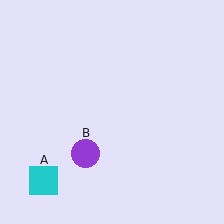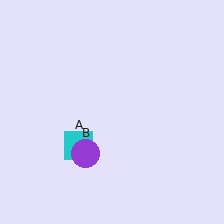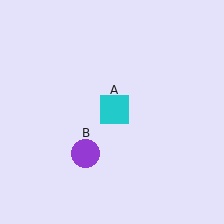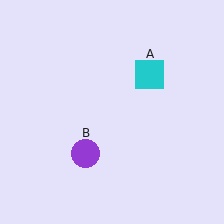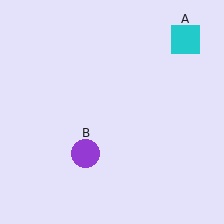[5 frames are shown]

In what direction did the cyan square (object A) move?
The cyan square (object A) moved up and to the right.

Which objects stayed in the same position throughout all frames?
Purple circle (object B) remained stationary.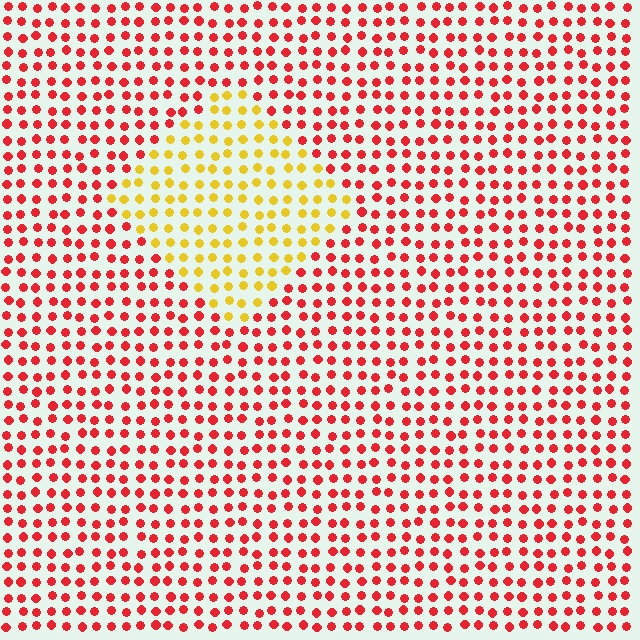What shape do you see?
I see a diamond.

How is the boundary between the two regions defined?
The boundary is defined purely by a slight shift in hue (about 55 degrees). Spacing, size, and orientation are identical on both sides.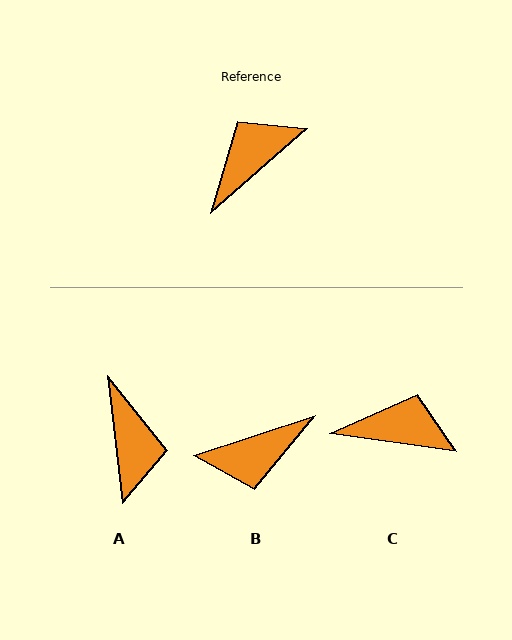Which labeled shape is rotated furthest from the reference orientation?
B, about 157 degrees away.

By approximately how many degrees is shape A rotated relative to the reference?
Approximately 125 degrees clockwise.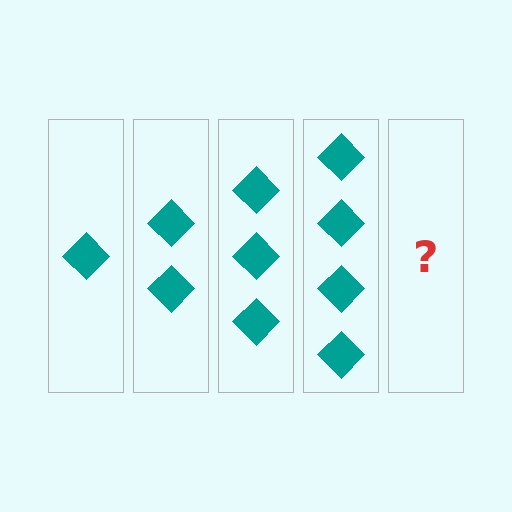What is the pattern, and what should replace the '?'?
The pattern is that each step adds one more diamond. The '?' should be 5 diamonds.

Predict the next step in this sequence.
The next step is 5 diamonds.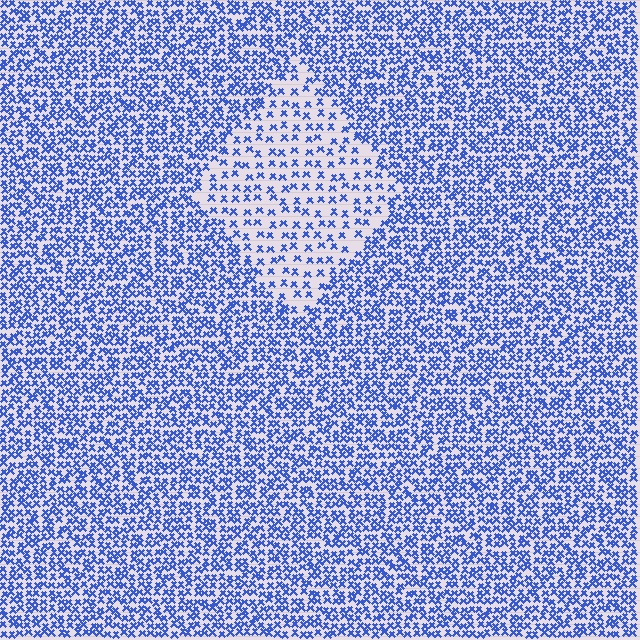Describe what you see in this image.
The image contains small blue elements arranged at two different densities. A diamond-shaped region is visible where the elements are less densely packed than the surrounding area.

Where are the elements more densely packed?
The elements are more densely packed outside the diamond boundary.